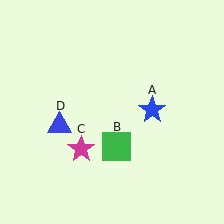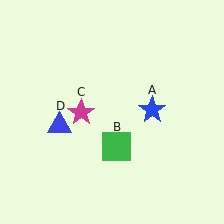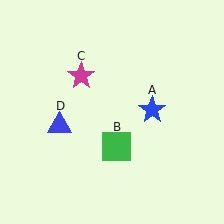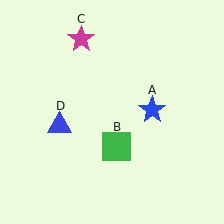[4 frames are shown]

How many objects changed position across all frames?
1 object changed position: magenta star (object C).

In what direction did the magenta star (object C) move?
The magenta star (object C) moved up.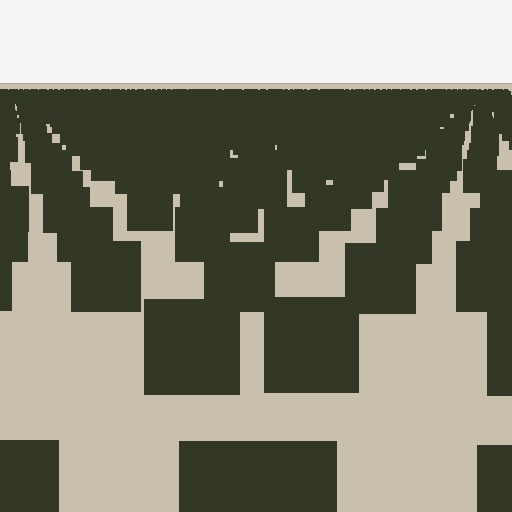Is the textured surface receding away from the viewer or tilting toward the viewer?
The surface is receding away from the viewer. Texture elements get smaller and denser toward the top.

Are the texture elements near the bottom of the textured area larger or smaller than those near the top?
Larger. Near the bottom, elements are closer to the viewer and appear at a bigger on-screen size.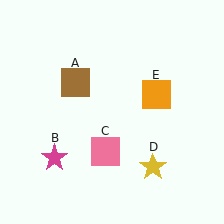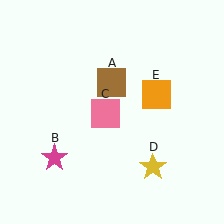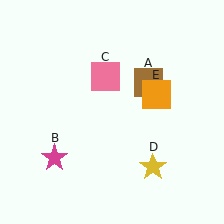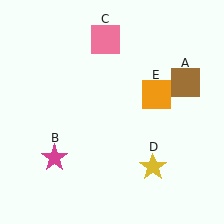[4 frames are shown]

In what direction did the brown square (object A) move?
The brown square (object A) moved right.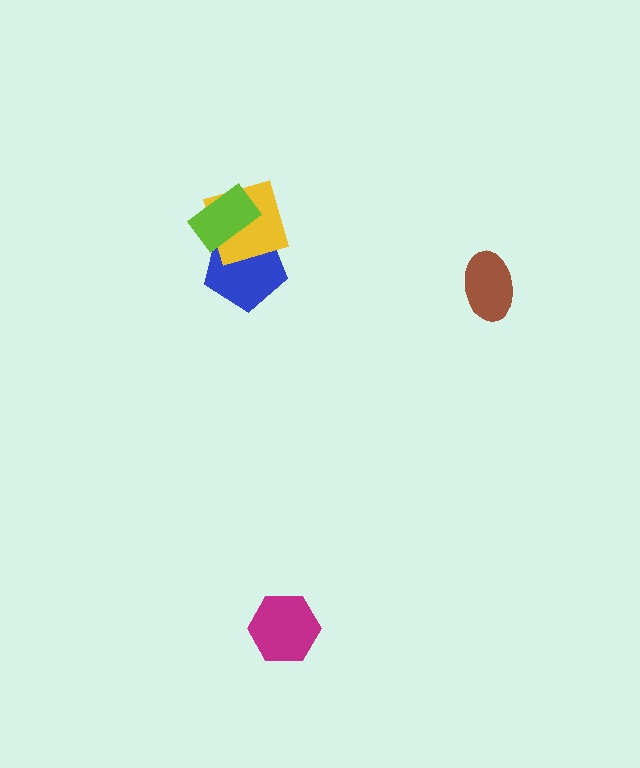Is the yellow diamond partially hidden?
Yes, it is partially covered by another shape.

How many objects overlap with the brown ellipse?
0 objects overlap with the brown ellipse.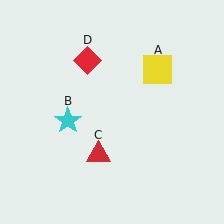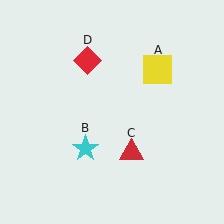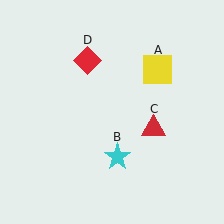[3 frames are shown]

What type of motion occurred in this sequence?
The cyan star (object B), red triangle (object C) rotated counterclockwise around the center of the scene.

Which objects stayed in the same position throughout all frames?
Yellow square (object A) and red diamond (object D) remained stationary.